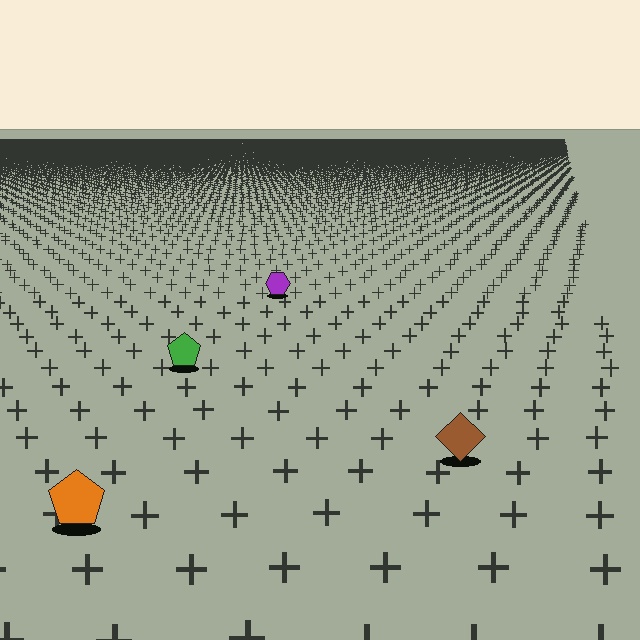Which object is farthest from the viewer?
The purple hexagon is farthest from the viewer. It appears smaller and the ground texture around it is denser.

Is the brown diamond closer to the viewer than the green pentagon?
Yes. The brown diamond is closer — you can tell from the texture gradient: the ground texture is coarser near it.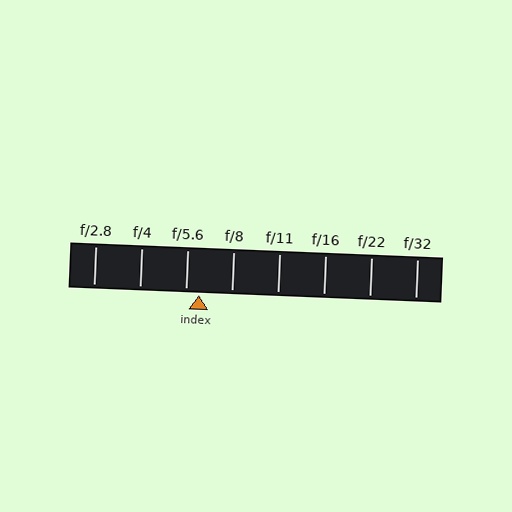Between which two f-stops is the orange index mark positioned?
The index mark is between f/5.6 and f/8.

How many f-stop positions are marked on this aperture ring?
There are 8 f-stop positions marked.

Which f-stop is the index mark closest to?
The index mark is closest to f/5.6.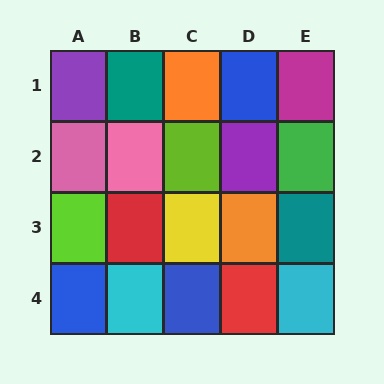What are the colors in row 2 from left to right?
Pink, pink, lime, purple, green.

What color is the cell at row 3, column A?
Lime.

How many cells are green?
1 cell is green.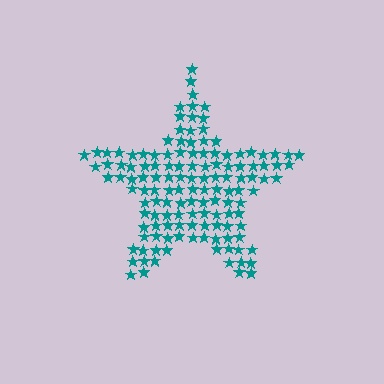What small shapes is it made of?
It is made of small stars.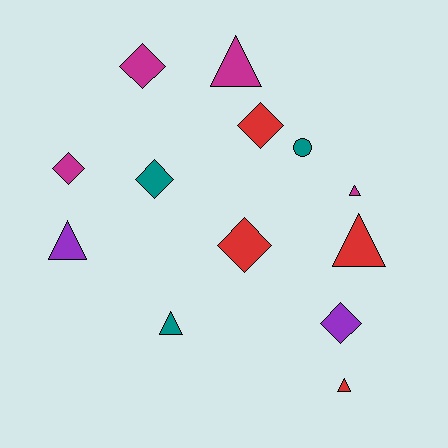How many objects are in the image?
There are 13 objects.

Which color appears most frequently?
Magenta, with 4 objects.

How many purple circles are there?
There are no purple circles.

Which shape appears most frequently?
Diamond, with 6 objects.